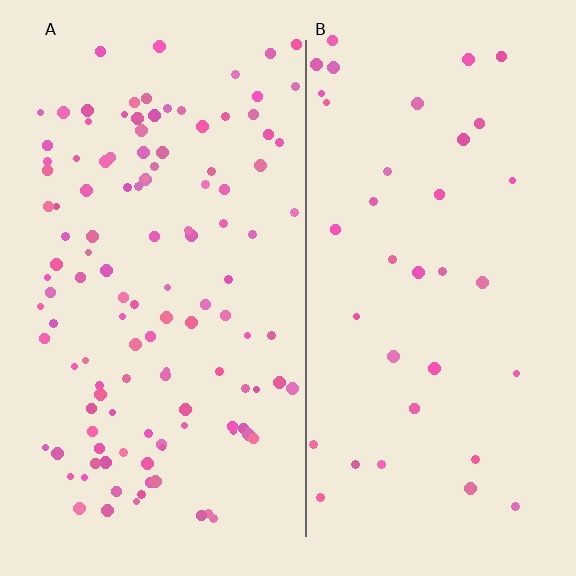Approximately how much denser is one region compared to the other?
Approximately 3.3× — region A over region B.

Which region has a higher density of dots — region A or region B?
A (the left).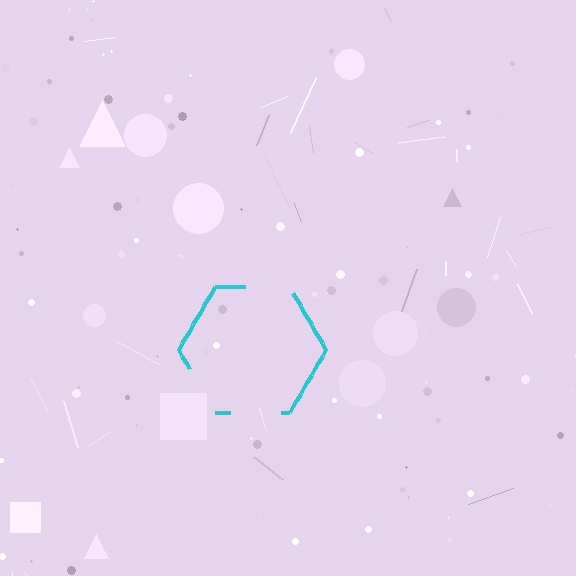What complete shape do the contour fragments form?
The contour fragments form a hexagon.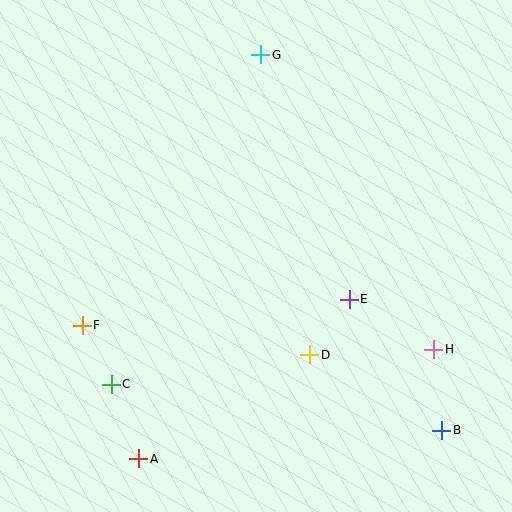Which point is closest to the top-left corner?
Point G is closest to the top-left corner.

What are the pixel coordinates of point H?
Point H is at (434, 349).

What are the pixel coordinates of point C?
Point C is at (111, 384).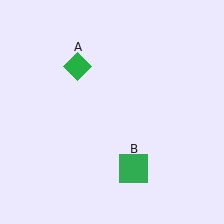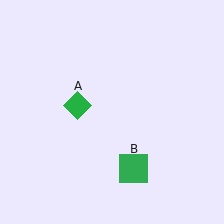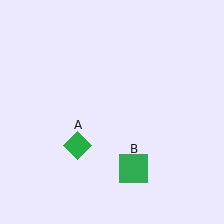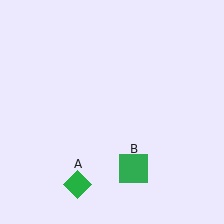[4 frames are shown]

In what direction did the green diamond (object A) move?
The green diamond (object A) moved down.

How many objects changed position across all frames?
1 object changed position: green diamond (object A).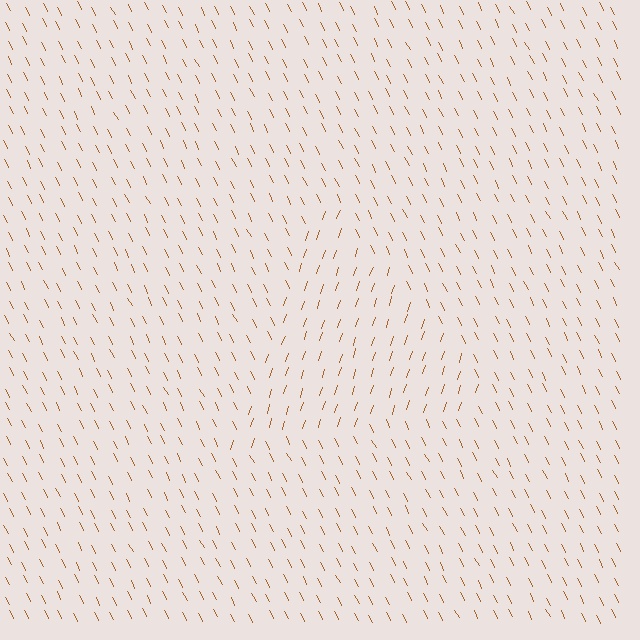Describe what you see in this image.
The image is filled with small brown line segments. A triangle region in the image has lines oriented differently from the surrounding lines, creating a visible texture boundary.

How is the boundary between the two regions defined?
The boundary is defined purely by a change in line orientation (approximately 45 degrees difference). All lines are the same color and thickness.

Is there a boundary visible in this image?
Yes, there is a texture boundary formed by a change in line orientation.